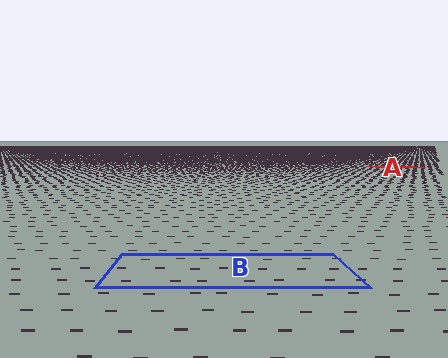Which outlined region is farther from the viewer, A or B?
Region A is farther from the viewer — the texture elements inside it appear smaller and more densely packed.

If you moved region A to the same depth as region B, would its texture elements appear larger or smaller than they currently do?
They would appear larger. At a closer depth, the same texture elements are projected at a bigger on-screen size.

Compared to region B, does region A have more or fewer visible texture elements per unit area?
Region A has more texture elements per unit area — they are packed more densely because it is farther away.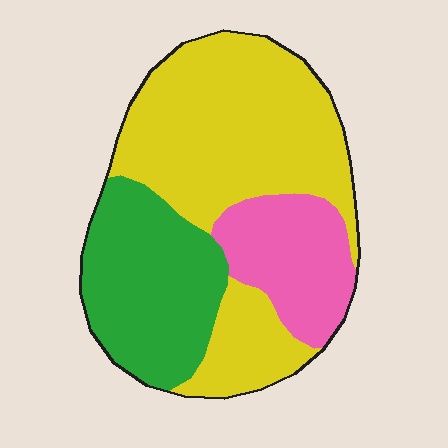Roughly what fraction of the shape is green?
Green covers about 30% of the shape.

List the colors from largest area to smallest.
From largest to smallest: yellow, green, pink.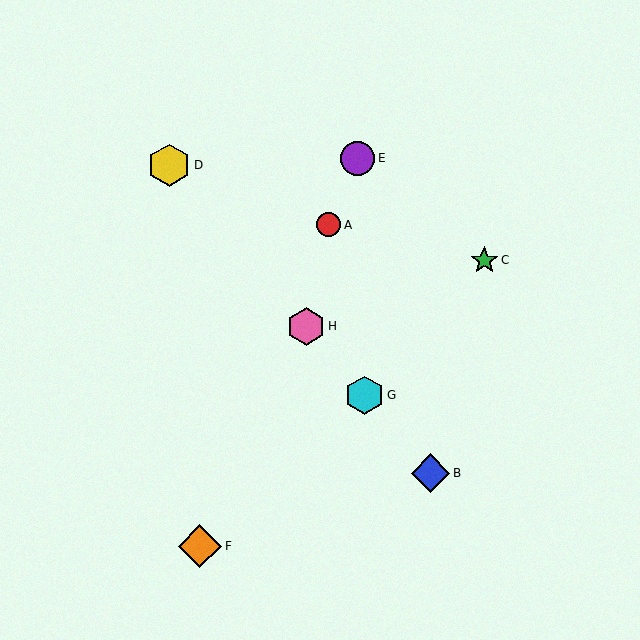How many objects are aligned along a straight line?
4 objects (B, D, G, H) are aligned along a straight line.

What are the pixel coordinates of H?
Object H is at (306, 326).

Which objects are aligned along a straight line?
Objects B, D, G, H are aligned along a straight line.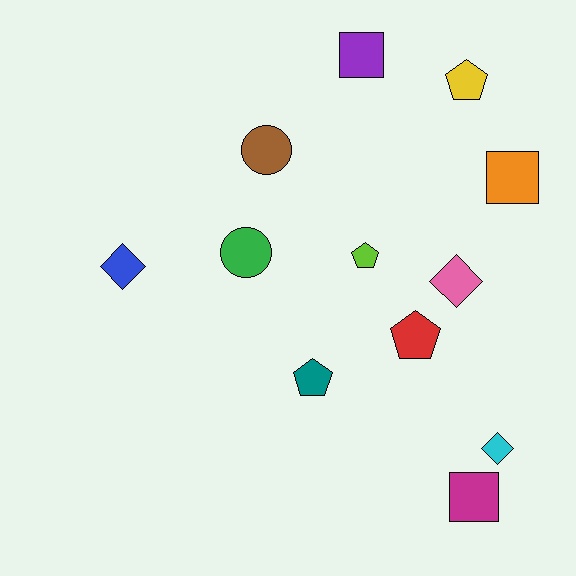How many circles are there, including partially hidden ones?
There are 2 circles.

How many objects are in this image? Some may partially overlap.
There are 12 objects.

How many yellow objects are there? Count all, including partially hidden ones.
There is 1 yellow object.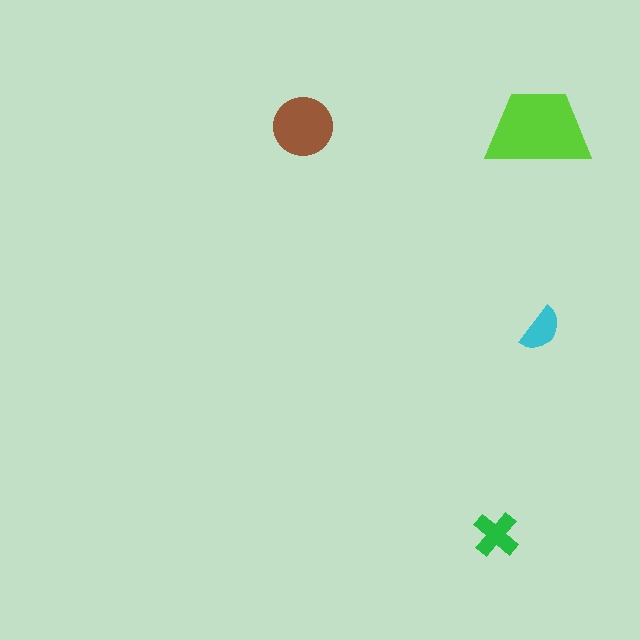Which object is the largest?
The lime trapezoid.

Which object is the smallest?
The cyan semicircle.